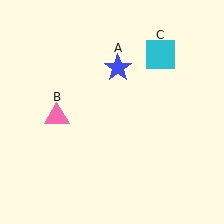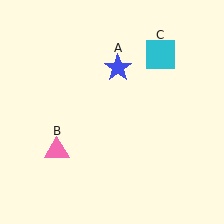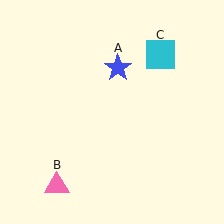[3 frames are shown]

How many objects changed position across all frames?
1 object changed position: pink triangle (object B).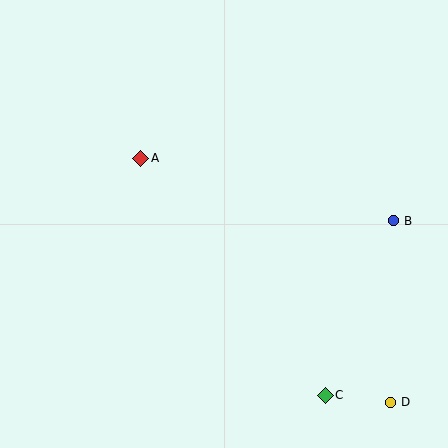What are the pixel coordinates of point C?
Point C is at (325, 395).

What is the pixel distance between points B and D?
The distance between B and D is 182 pixels.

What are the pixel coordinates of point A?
Point A is at (141, 158).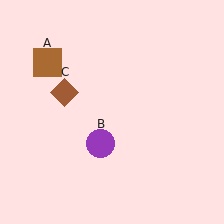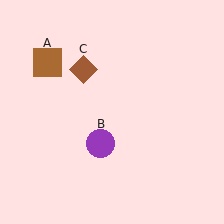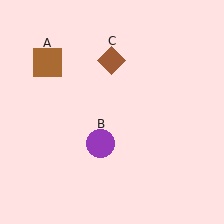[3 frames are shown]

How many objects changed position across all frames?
1 object changed position: brown diamond (object C).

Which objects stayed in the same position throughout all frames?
Brown square (object A) and purple circle (object B) remained stationary.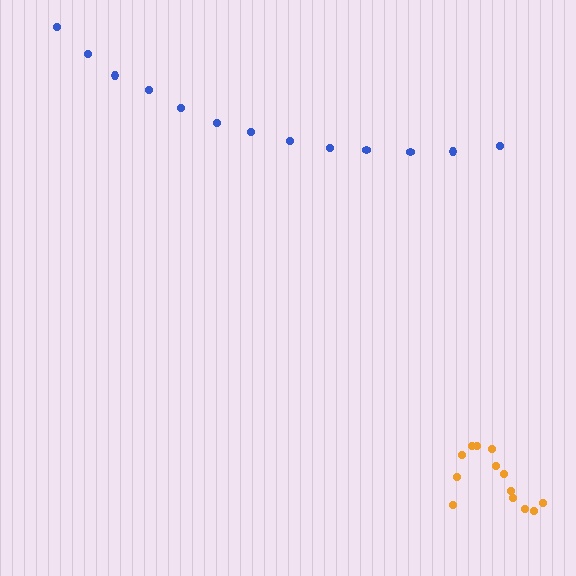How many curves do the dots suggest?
There are 2 distinct paths.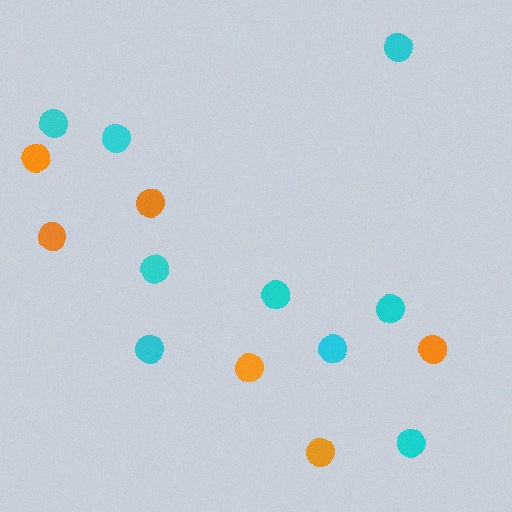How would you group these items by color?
There are 2 groups: one group of cyan circles (9) and one group of orange circles (6).